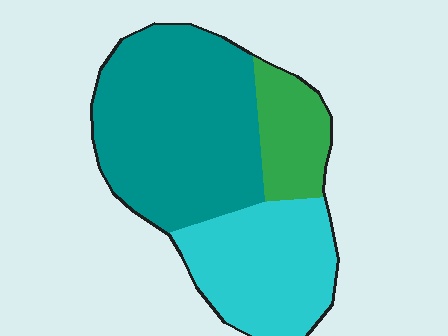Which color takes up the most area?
Teal, at roughly 55%.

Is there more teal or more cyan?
Teal.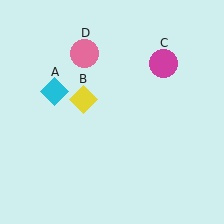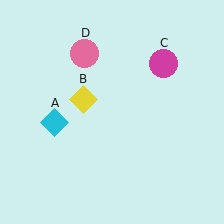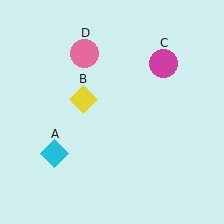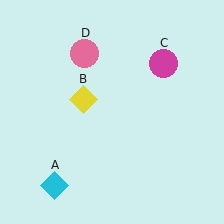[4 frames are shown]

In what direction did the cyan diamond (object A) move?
The cyan diamond (object A) moved down.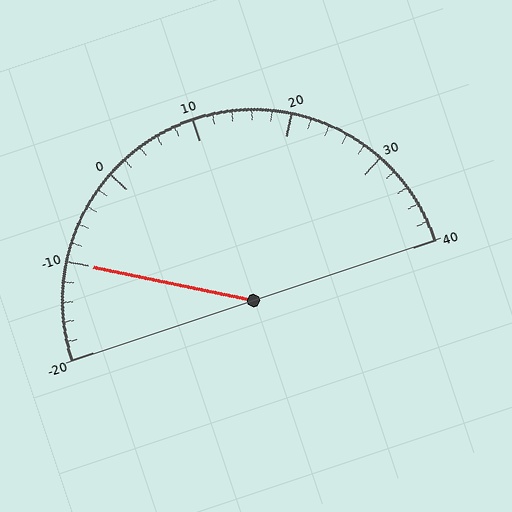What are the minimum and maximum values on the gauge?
The gauge ranges from -20 to 40.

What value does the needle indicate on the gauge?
The needle indicates approximately -10.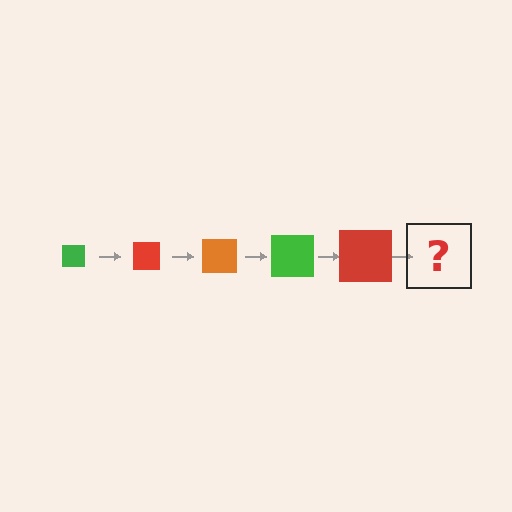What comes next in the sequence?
The next element should be an orange square, larger than the previous one.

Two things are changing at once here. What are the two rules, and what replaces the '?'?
The two rules are that the square grows larger each step and the color cycles through green, red, and orange. The '?' should be an orange square, larger than the previous one.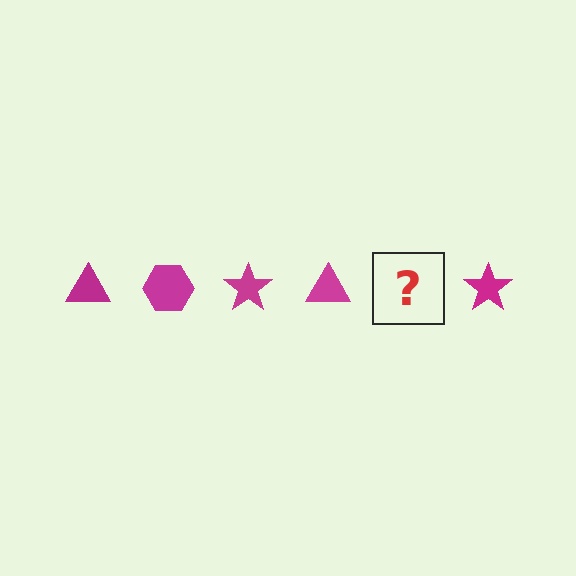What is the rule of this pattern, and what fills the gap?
The rule is that the pattern cycles through triangle, hexagon, star shapes in magenta. The gap should be filled with a magenta hexagon.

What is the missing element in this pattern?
The missing element is a magenta hexagon.